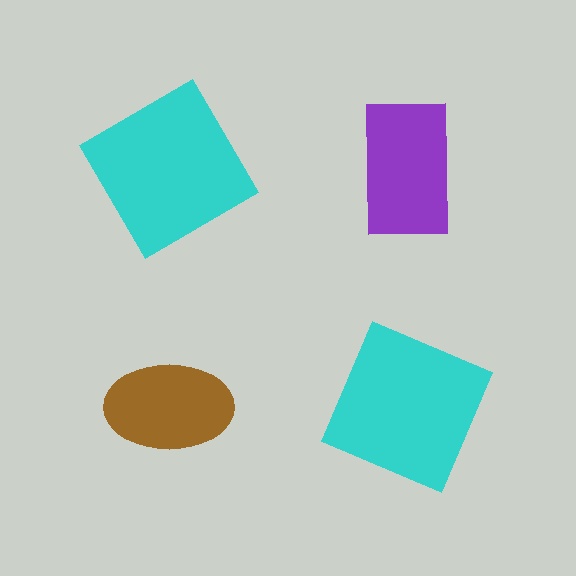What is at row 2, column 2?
A cyan square.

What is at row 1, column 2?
A purple rectangle.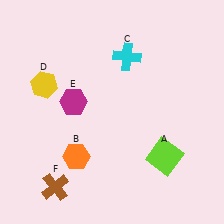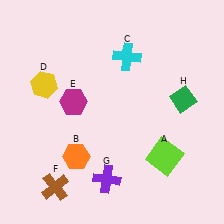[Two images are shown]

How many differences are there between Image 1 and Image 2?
There are 2 differences between the two images.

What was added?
A purple cross (G), a green diamond (H) were added in Image 2.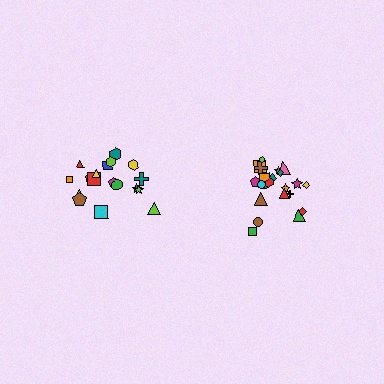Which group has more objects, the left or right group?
The right group.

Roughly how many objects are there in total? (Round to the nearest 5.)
Roughly 40 objects in total.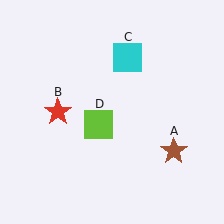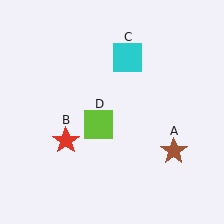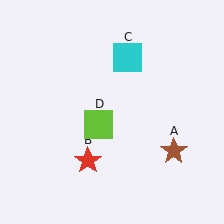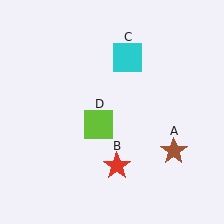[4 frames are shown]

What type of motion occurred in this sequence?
The red star (object B) rotated counterclockwise around the center of the scene.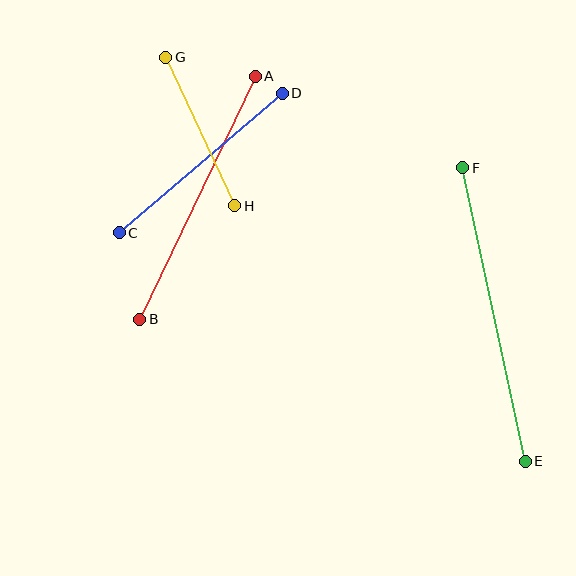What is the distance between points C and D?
The distance is approximately 214 pixels.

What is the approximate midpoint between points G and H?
The midpoint is at approximately (200, 131) pixels.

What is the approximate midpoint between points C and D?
The midpoint is at approximately (201, 163) pixels.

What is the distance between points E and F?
The distance is approximately 300 pixels.